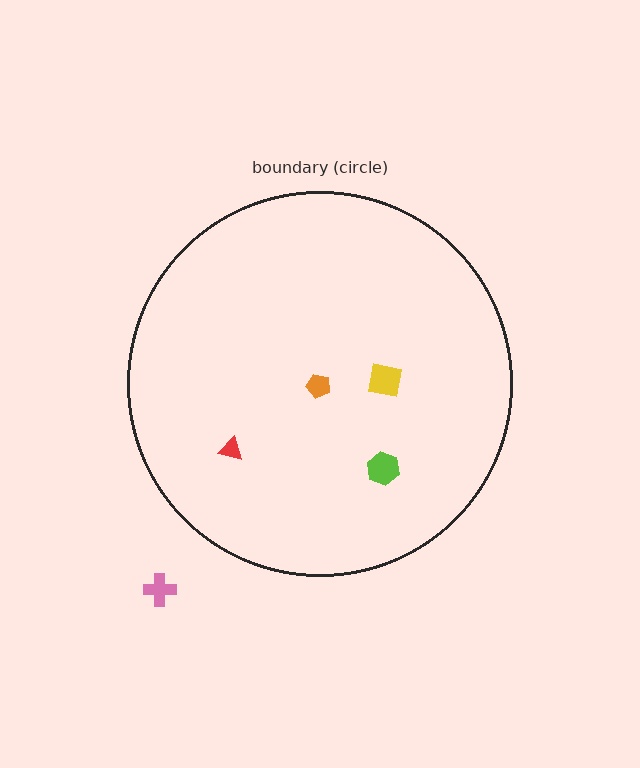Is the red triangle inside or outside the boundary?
Inside.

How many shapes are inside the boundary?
4 inside, 1 outside.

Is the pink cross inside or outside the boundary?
Outside.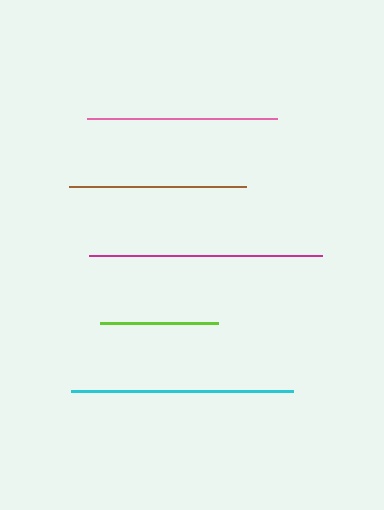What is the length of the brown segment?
The brown segment is approximately 177 pixels long.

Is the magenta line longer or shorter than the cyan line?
The magenta line is longer than the cyan line.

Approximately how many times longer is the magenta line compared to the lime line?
The magenta line is approximately 2.0 times the length of the lime line.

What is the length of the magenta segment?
The magenta segment is approximately 233 pixels long.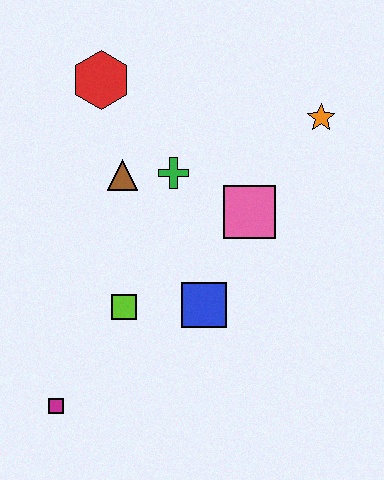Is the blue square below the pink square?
Yes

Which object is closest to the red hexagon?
The brown triangle is closest to the red hexagon.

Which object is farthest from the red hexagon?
The magenta square is farthest from the red hexagon.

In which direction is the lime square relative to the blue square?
The lime square is to the left of the blue square.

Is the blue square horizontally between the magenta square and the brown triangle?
No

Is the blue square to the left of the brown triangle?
No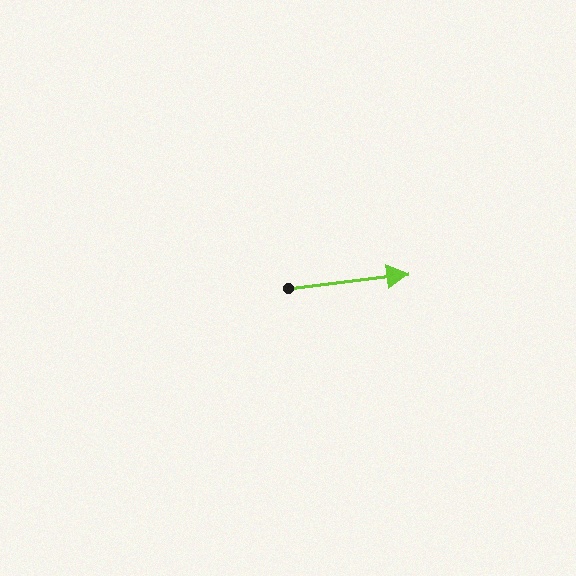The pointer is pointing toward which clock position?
Roughly 3 o'clock.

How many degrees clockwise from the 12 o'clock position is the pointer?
Approximately 83 degrees.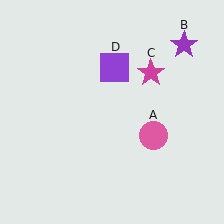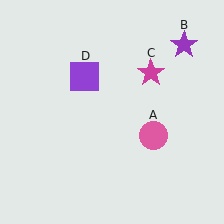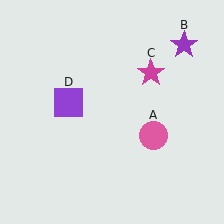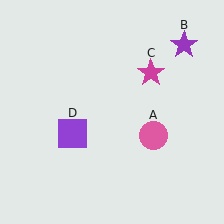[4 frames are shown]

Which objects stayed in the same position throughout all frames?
Pink circle (object A) and purple star (object B) and magenta star (object C) remained stationary.